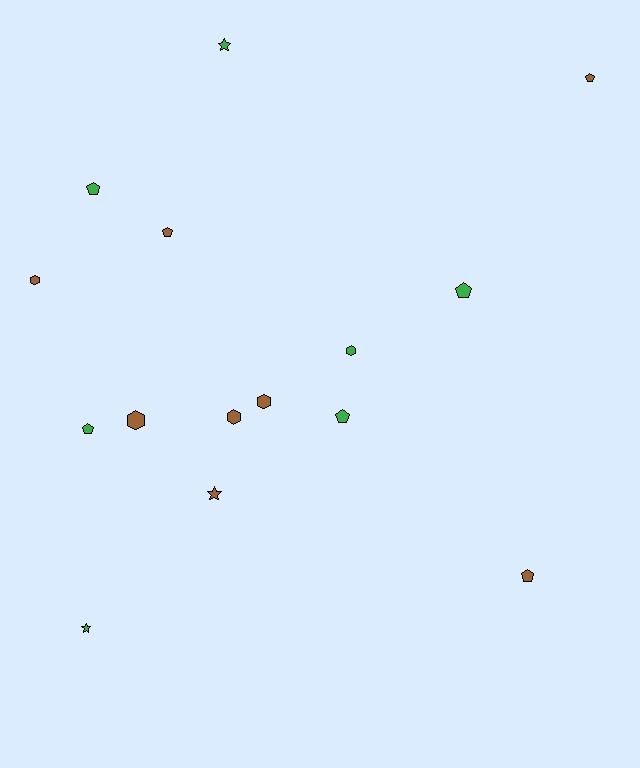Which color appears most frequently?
Brown, with 8 objects.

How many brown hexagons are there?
There are 4 brown hexagons.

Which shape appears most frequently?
Pentagon, with 7 objects.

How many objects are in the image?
There are 15 objects.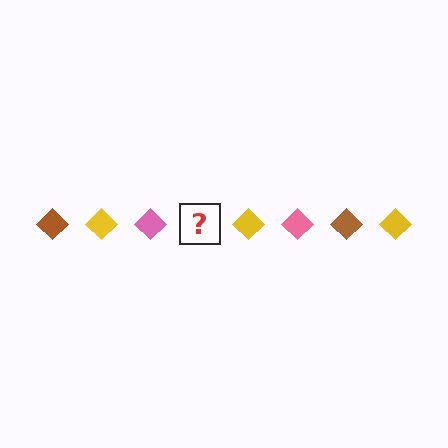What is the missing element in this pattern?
The missing element is a brown diamond.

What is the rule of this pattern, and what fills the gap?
The rule is that the pattern cycles through brown, yellow, pink diamonds. The gap should be filled with a brown diamond.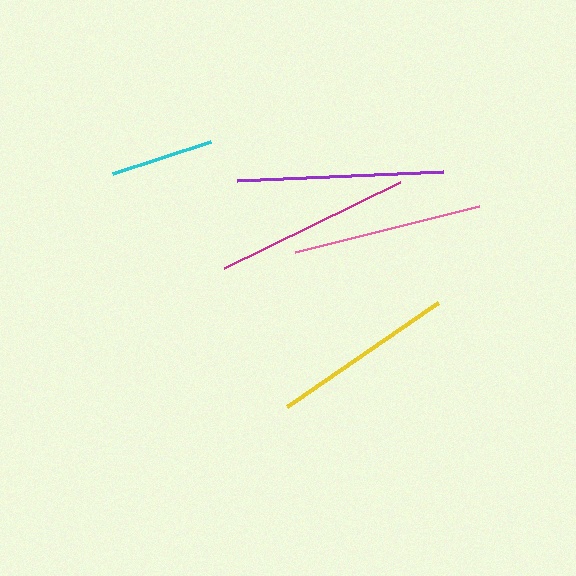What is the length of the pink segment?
The pink segment is approximately 189 pixels long.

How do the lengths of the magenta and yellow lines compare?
The magenta and yellow lines are approximately the same length.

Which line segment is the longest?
The purple line is the longest at approximately 206 pixels.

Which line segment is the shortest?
The cyan line is the shortest at approximately 102 pixels.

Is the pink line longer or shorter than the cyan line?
The pink line is longer than the cyan line.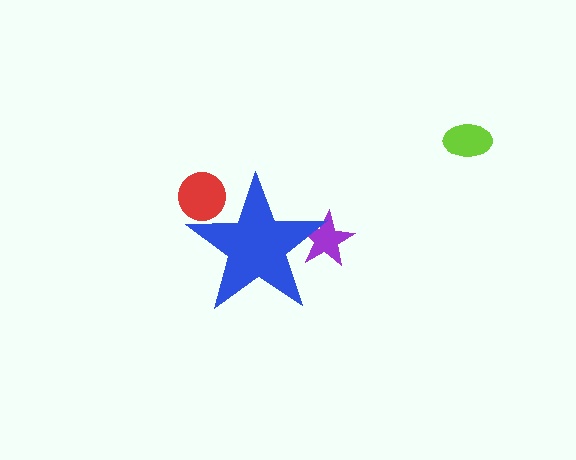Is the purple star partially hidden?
Yes, the purple star is partially hidden behind the blue star.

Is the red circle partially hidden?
Yes, the red circle is partially hidden behind the blue star.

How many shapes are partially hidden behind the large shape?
2 shapes are partially hidden.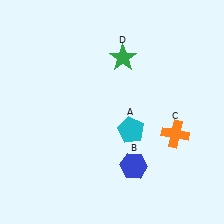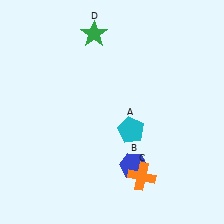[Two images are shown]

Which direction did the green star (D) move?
The green star (D) moved left.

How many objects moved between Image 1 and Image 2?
2 objects moved between the two images.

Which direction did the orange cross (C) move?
The orange cross (C) moved down.